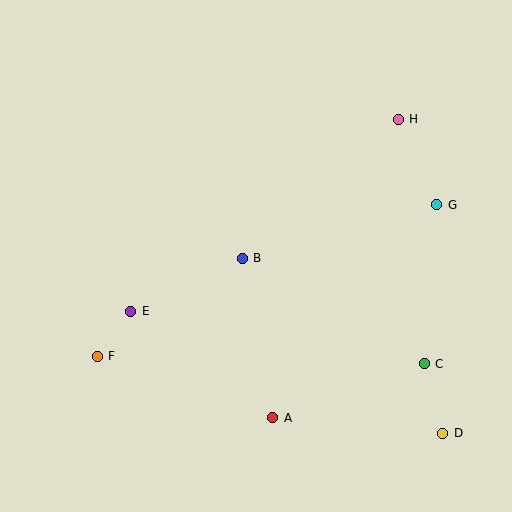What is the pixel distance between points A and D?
The distance between A and D is 170 pixels.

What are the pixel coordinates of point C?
Point C is at (424, 364).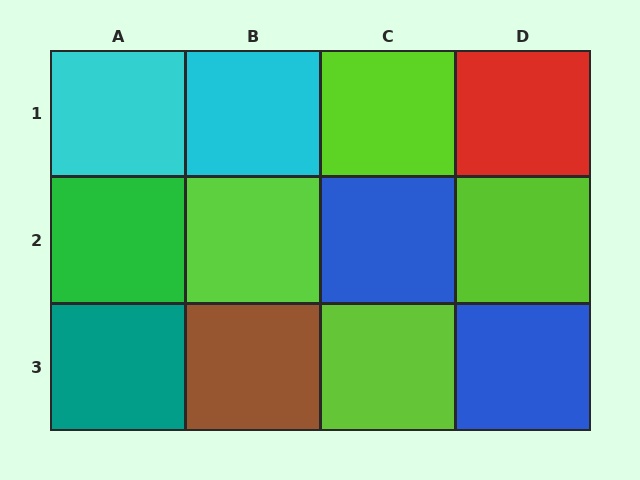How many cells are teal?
1 cell is teal.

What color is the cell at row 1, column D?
Red.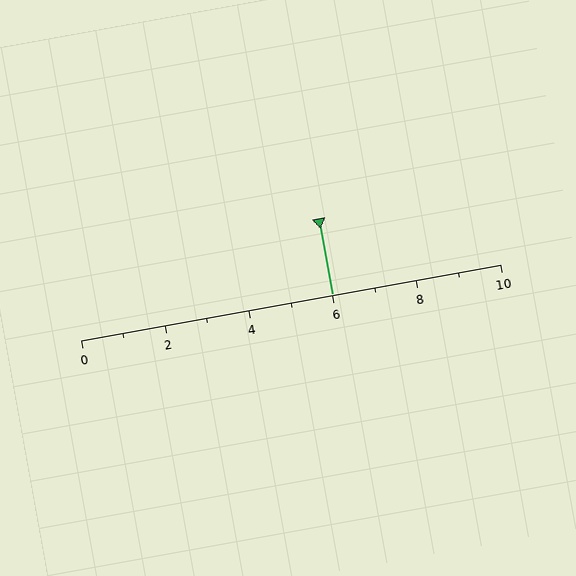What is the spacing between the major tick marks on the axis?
The major ticks are spaced 2 apart.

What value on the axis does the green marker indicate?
The marker indicates approximately 6.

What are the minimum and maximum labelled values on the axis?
The axis runs from 0 to 10.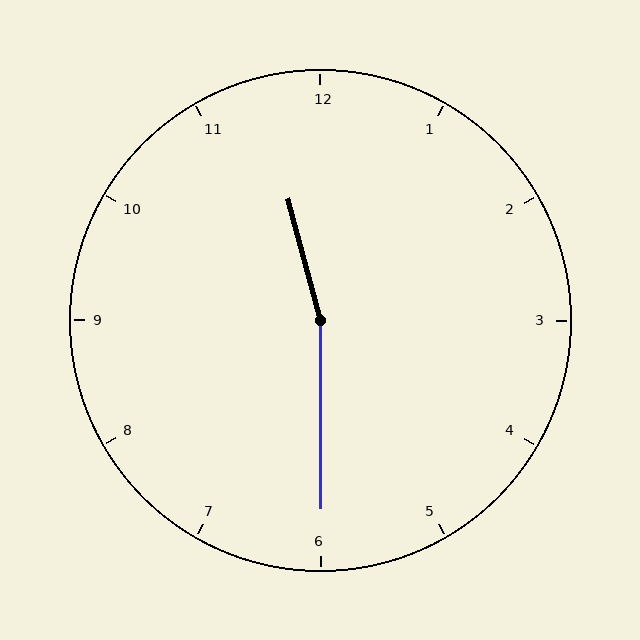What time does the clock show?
11:30.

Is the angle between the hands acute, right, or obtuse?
It is obtuse.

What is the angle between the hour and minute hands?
Approximately 165 degrees.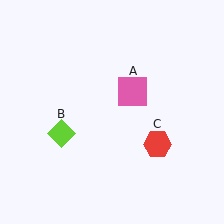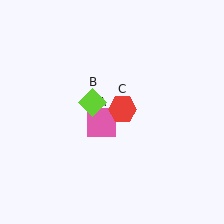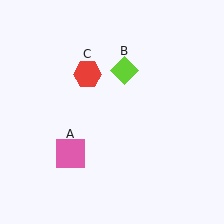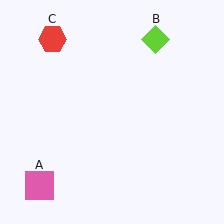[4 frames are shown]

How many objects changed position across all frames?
3 objects changed position: pink square (object A), lime diamond (object B), red hexagon (object C).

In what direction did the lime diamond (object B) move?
The lime diamond (object B) moved up and to the right.